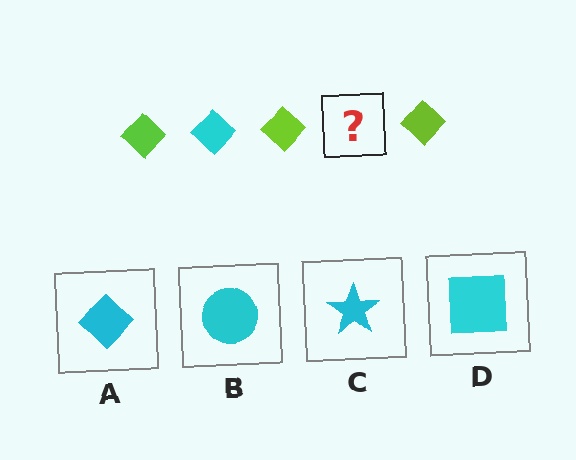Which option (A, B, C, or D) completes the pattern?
A.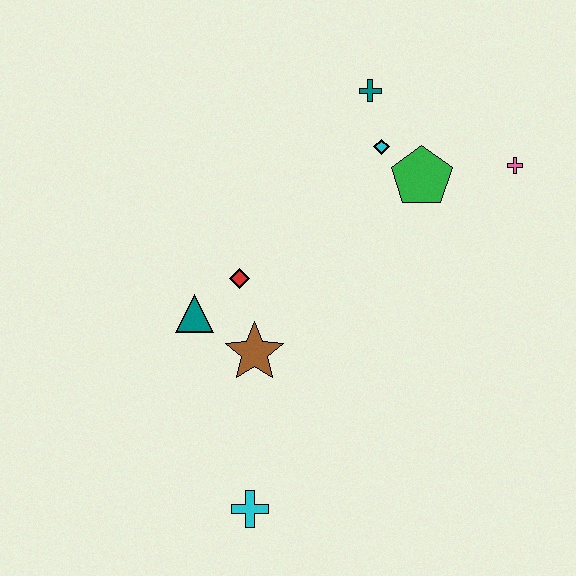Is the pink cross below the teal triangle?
No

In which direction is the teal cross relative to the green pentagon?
The teal cross is above the green pentagon.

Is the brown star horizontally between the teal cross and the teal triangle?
Yes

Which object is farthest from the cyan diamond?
The cyan cross is farthest from the cyan diamond.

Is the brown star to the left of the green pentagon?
Yes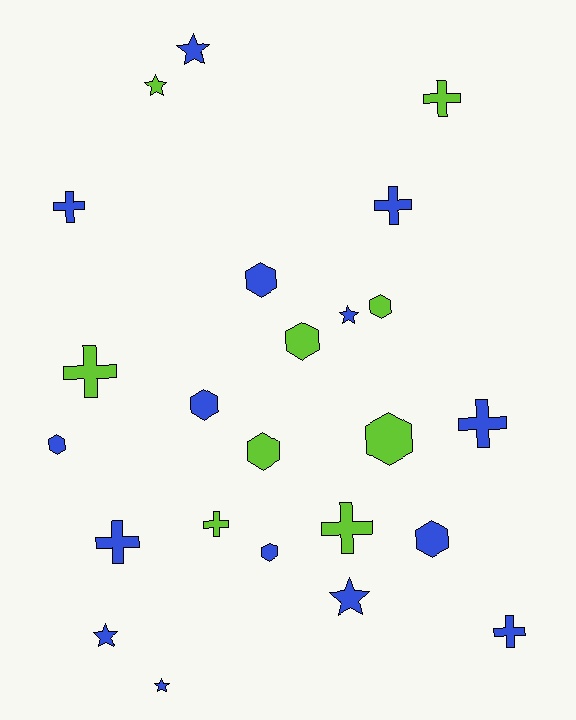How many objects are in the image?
There are 24 objects.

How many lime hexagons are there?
There are 4 lime hexagons.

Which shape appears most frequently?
Cross, with 9 objects.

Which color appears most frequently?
Blue, with 15 objects.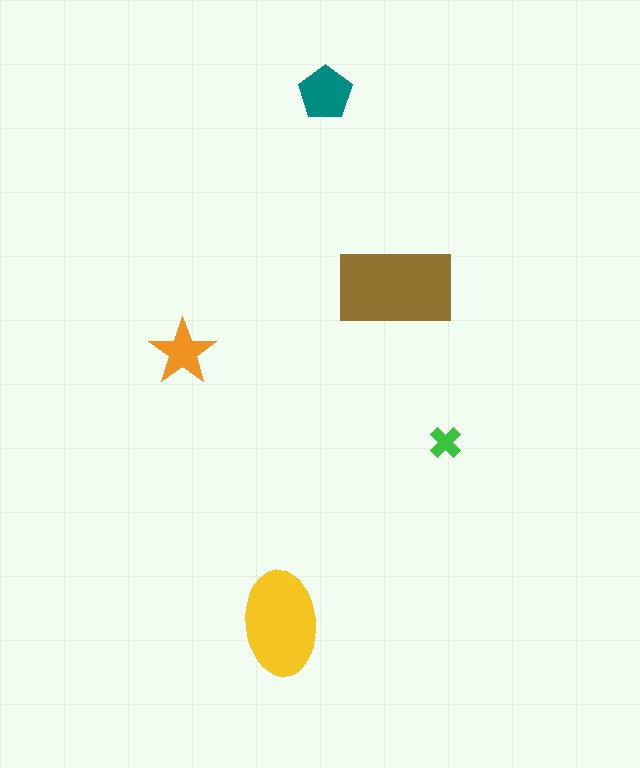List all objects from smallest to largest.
The green cross, the orange star, the teal pentagon, the yellow ellipse, the brown rectangle.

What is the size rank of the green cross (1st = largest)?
5th.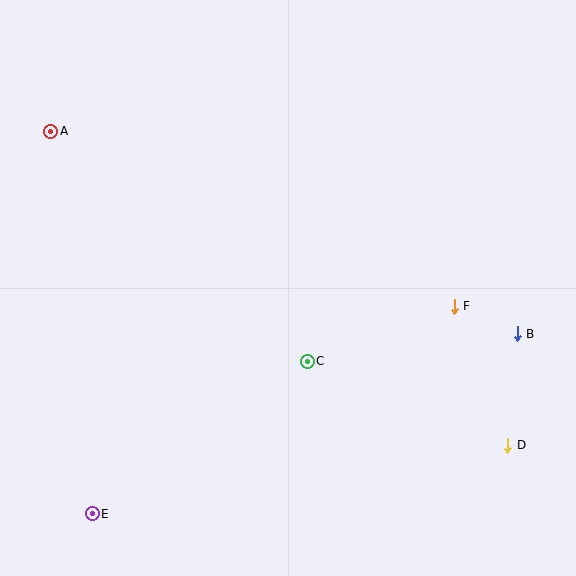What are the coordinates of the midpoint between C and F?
The midpoint between C and F is at (381, 334).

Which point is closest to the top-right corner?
Point F is closest to the top-right corner.